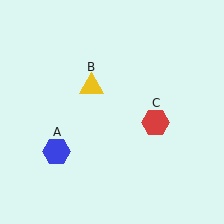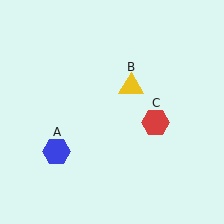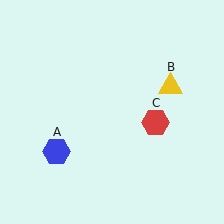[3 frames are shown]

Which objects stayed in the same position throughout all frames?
Blue hexagon (object A) and red hexagon (object C) remained stationary.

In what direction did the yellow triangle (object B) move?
The yellow triangle (object B) moved right.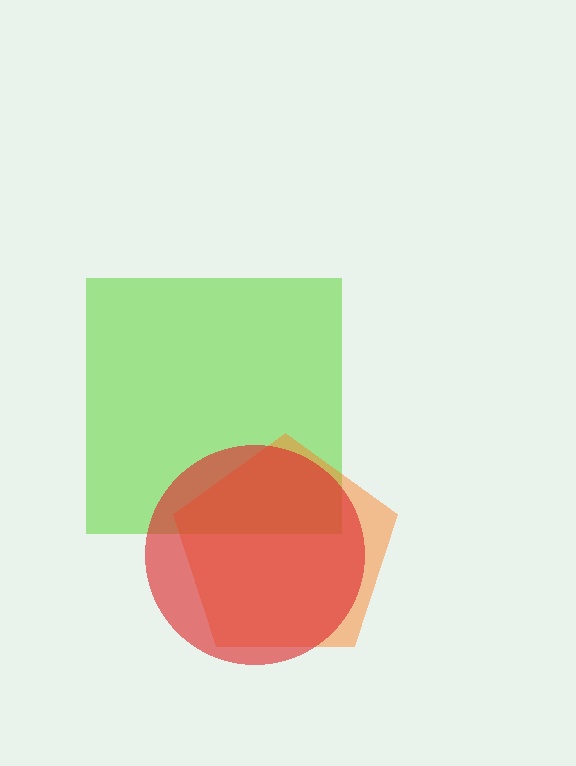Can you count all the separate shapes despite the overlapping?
Yes, there are 3 separate shapes.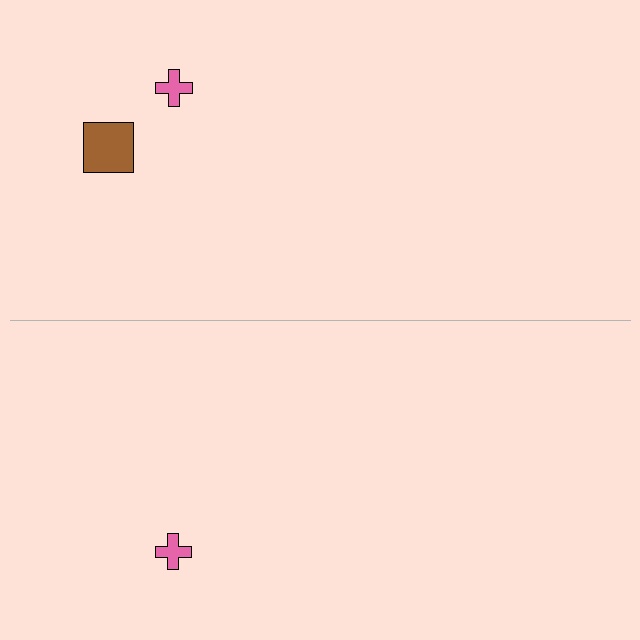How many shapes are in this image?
There are 3 shapes in this image.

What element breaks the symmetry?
A brown square is missing from the bottom side.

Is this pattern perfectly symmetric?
No, the pattern is not perfectly symmetric. A brown square is missing from the bottom side.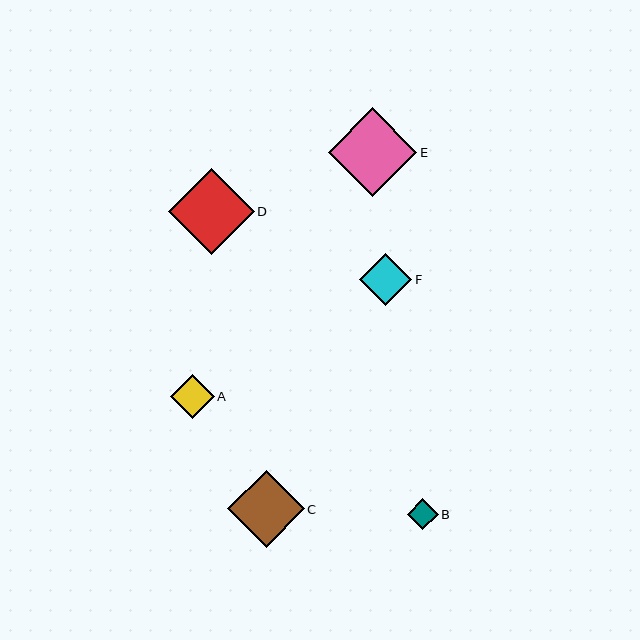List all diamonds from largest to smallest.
From largest to smallest: E, D, C, F, A, B.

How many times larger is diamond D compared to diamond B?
Diamond D is approximately 2.8 times the size of diamond B.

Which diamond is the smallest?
Diamond B is the smallest with a size of approximately 31 pixels.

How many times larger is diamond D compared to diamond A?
Diamond D is approximately 2.0 times the size of diamond A.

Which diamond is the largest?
Diamond E is the largest with a size of approximately 89 pixels.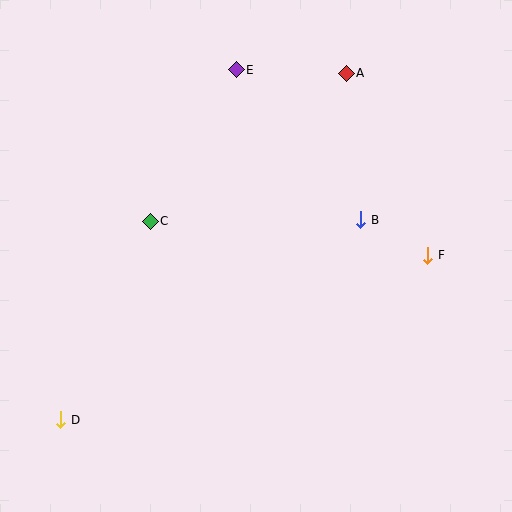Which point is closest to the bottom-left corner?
Point D is closest to the bottom-left corner.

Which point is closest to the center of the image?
Point B at (361, 220) is closest to the center.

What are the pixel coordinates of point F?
Point F is at (428, 255).